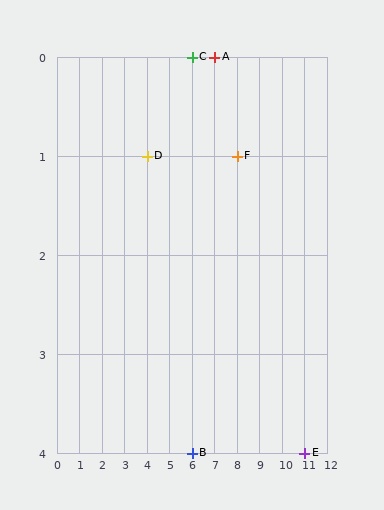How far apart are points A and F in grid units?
Points A and F are 1 column and 1 row apart (about 1.4 grid units diagonally).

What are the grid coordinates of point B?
Point B is at grid coordinates (6, 4).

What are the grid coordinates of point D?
Point D is at grid coordinates (4, 1).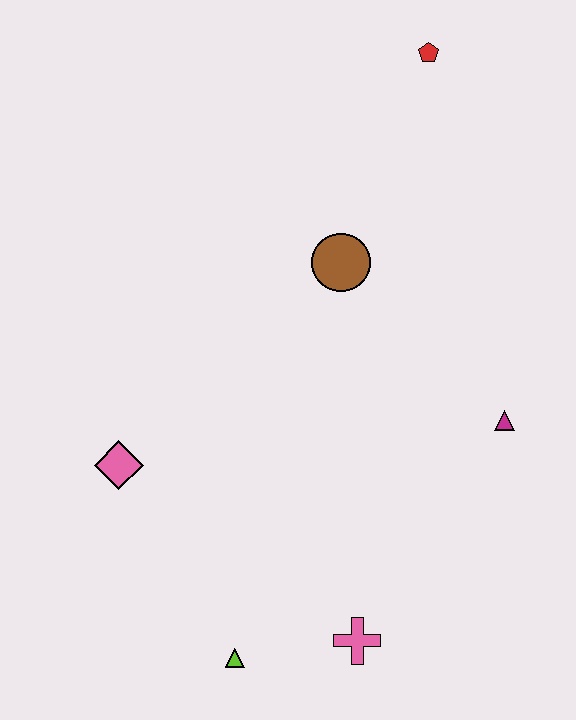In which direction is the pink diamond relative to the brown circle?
The pink diamond is to the left of the brown circle.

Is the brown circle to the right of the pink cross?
No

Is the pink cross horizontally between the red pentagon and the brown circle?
Yes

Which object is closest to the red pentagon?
The brown circle is closest to the red pentagon.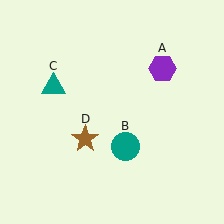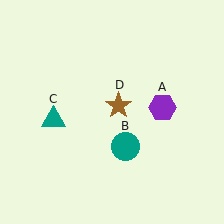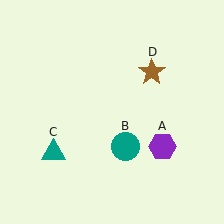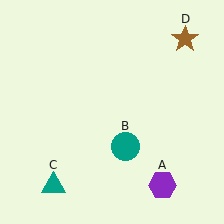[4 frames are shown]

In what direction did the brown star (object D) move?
The brown star (object D) moved up and to the right.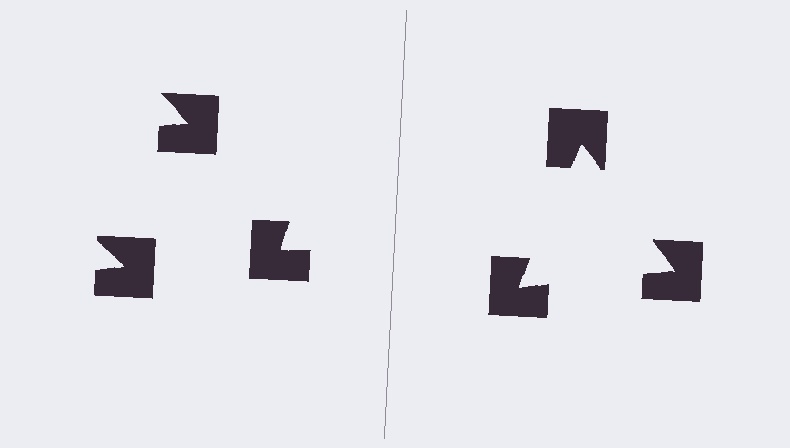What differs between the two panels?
The notched squares are positioned identically on both sides; only the wedge orientations differ. On the right they align to a triangle; on the left they are misaligned.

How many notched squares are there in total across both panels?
6 — 3 on each side.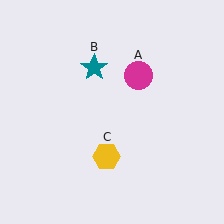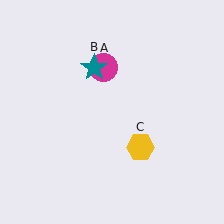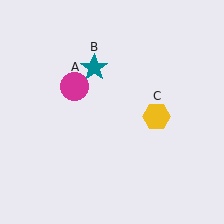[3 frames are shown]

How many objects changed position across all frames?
2 objects changed position: magenta circle (object A), yellow hexagon (object C).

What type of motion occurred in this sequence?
The magenta circle (object A), yellow hexagon (object C) rotated counterclockwise around the center of the scene.